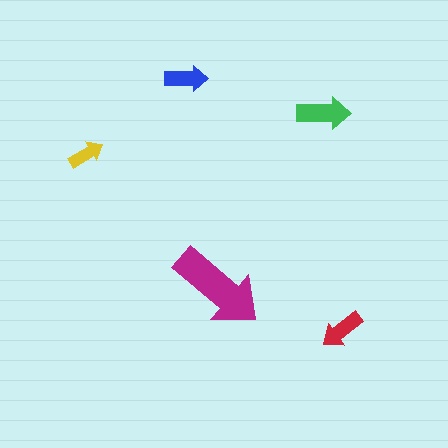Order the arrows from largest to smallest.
the magenta one, the green one, the red one, the blue one, the yellow one.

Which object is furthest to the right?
The red arrow is rightmost.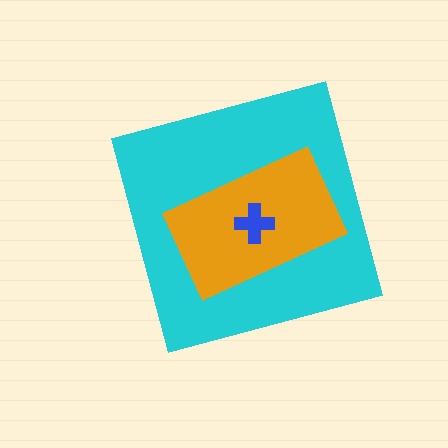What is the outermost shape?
The cyan square.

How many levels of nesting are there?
3.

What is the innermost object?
The blue cross.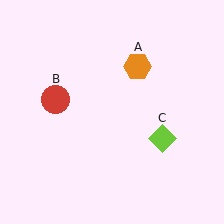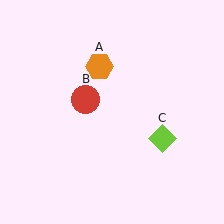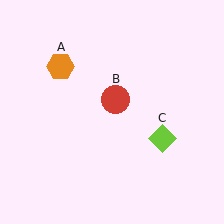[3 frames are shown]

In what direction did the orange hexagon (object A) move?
The orange hexagon (object A) moved left.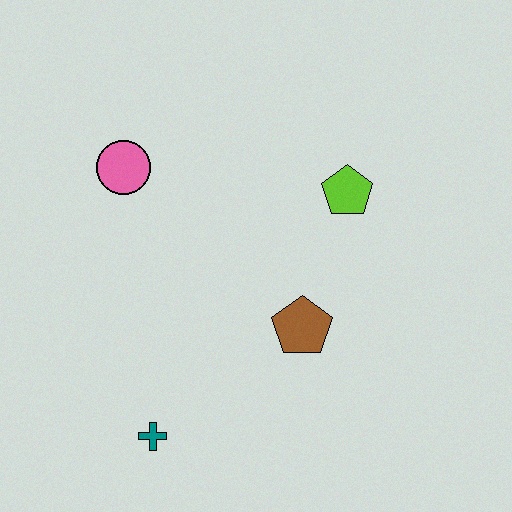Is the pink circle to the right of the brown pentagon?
No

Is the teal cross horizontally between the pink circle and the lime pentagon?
Yes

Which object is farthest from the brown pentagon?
The pink circle is farthest from the brown pentagon.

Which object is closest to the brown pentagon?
The lime pentagon is closest to the brown pentagon.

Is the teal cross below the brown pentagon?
Yes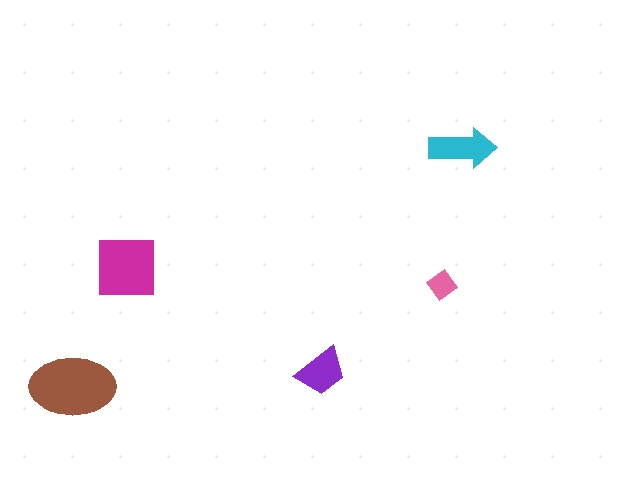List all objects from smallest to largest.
The pink diamond, the purple trapezoid, the cyan arrow, the magenta square, the brown ellipse.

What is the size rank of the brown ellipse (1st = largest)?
1st.